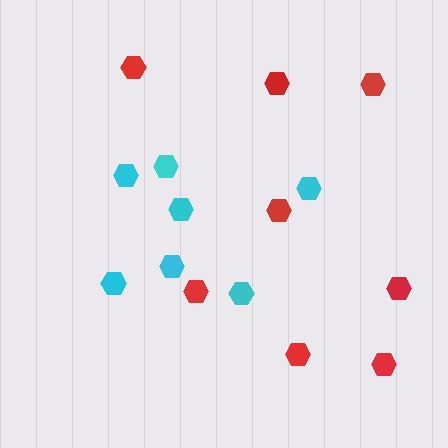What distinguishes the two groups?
There are 2 groups: one group of red hexagons (8) and one group of cyan hexagons (7).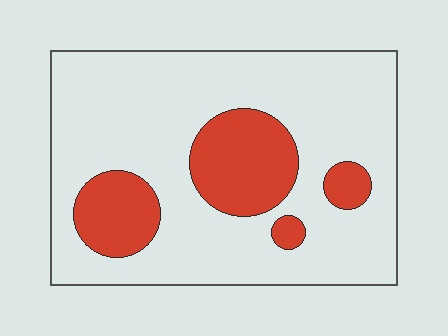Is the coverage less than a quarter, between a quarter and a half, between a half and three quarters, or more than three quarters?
Less than a quarter.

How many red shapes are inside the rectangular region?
4.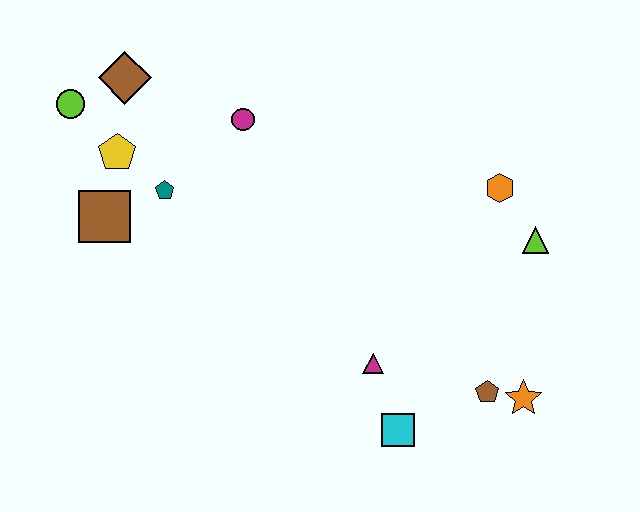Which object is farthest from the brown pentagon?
The lime circle is farthest from the brown pentagon.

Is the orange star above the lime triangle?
No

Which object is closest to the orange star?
The brown pentagon is closest to the orange star.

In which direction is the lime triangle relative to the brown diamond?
The lime triangle is to the right of the brown diamond.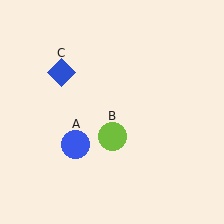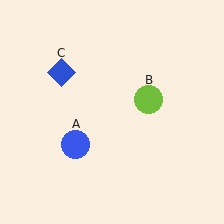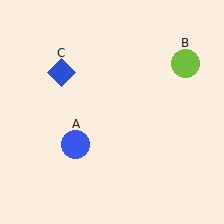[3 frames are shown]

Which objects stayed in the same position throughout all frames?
Blue circle (object A) and blue diamond (object C) remained stationary.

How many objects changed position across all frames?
1 object changed position: lime circle (object B).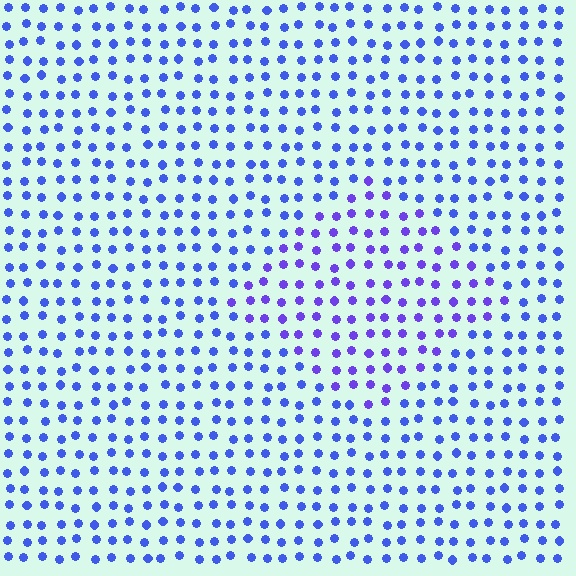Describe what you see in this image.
The image is filled with small blue elements in a uniform arrangement. A diamond-shaped region is visible where the elements are tinted to a slightly different hue, forming a subtle color boundary.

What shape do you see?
I see a diamond.